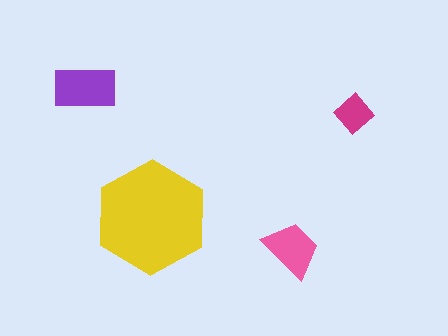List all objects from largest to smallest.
The yellow hexagon, the purple rectangle, the pink trapezoid, the magenta diamond.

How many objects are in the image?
There are 4 objects in the image.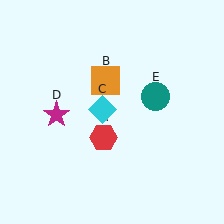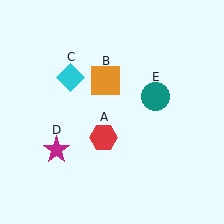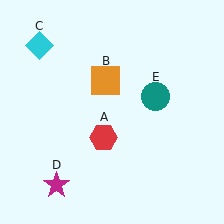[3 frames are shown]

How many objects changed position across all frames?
2 objects changed position: cyan diamond (object C), magenta star (object D).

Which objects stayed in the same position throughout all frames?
Red hexagon (object A) and orange square (object B) and teal circle (object E) remained stationary.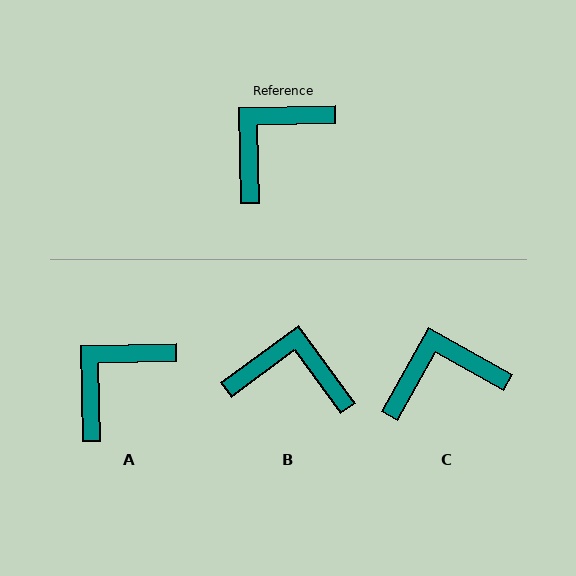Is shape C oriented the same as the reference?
No, it is off by about 31 degrees.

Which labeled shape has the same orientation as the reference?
A.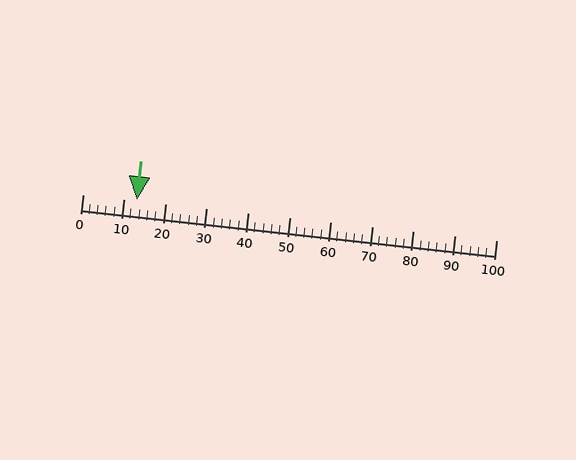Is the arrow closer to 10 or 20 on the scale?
The arrow is closer to 10.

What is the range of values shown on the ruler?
The ruler shows values from 0 to 100.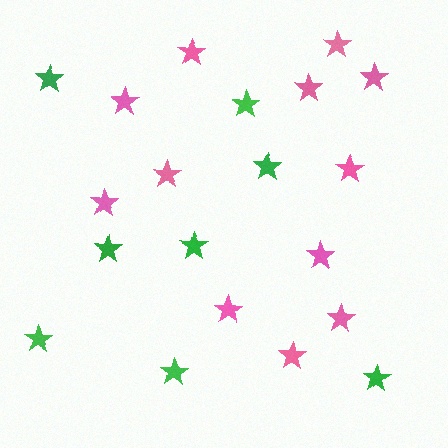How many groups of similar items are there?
There are 2 groups: one group of pink stars (12) and one group of green stars (8).